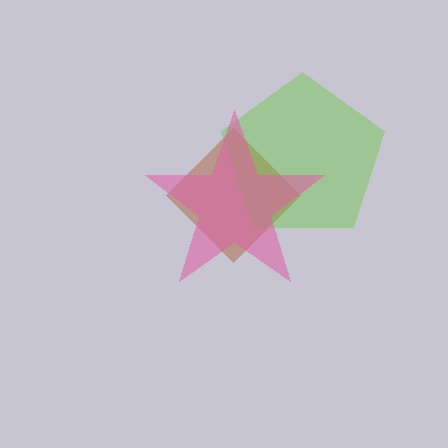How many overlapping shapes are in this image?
There are 3 overlapping shapes in the image.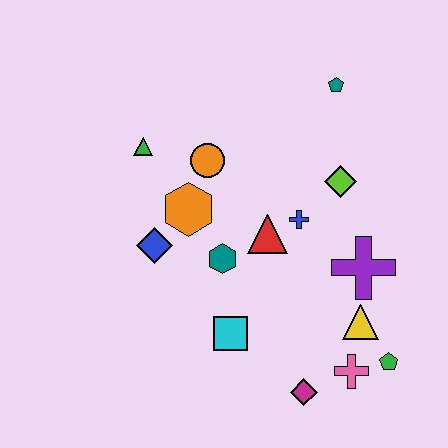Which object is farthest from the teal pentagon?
The magenta diamond is farthest from the teal pentagon.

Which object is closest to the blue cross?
The red triangle is closest to the blue cross.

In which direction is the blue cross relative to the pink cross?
The blue cross is above the pink cross.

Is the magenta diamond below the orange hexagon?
Yes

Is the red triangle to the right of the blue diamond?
Yes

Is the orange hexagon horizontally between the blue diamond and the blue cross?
Yes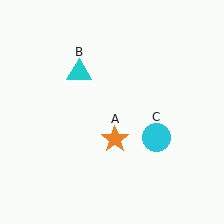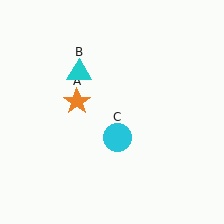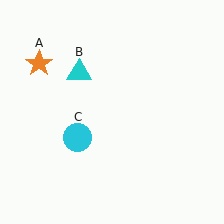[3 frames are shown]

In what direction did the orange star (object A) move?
The orange star (object A) moved up and to the left.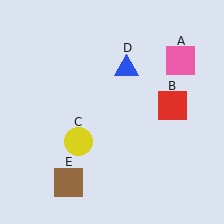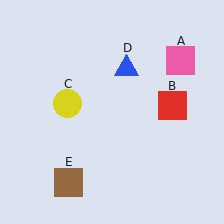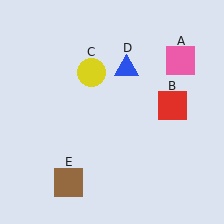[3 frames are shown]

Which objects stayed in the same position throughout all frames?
Pink square (object A) and red square (object B) and blue triangle (object D) and brown square (object E) remained stationary.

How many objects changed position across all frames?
1 object changed position: yellow circle (object C).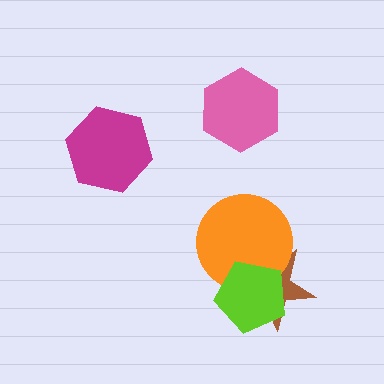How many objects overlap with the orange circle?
2 objects overlap with the orange circle.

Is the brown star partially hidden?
Yes, it is partially covered by another shape.